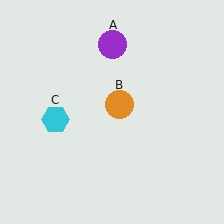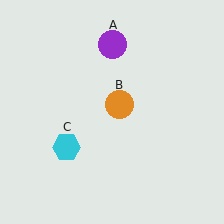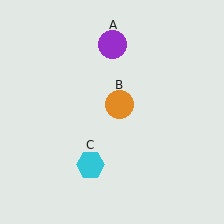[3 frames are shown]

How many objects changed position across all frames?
1 object changed position: cyan hexagon (object C).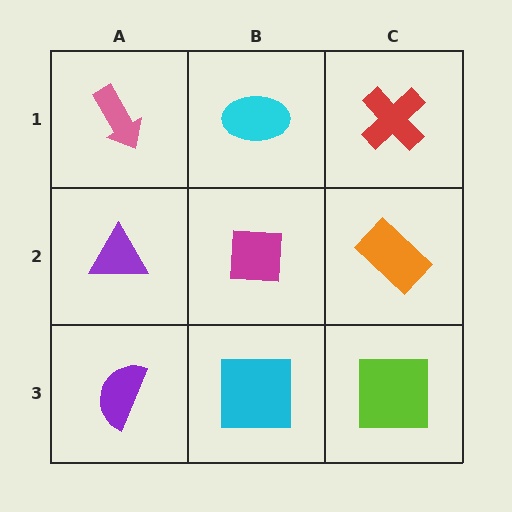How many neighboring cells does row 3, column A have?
2.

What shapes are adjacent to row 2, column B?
A cyan ellipse (row 1, column B), a cyan square (row 3, column B), a purple triangle (row 2, column A), an orange rectangle (row 2, column C).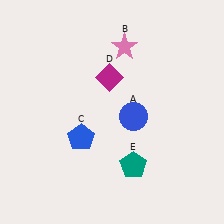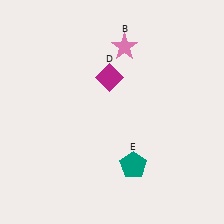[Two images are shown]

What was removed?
The blue pentagon (C), the blue circle (A) were removed in Image 2.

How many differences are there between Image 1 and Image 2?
There are 2 differences between the two images.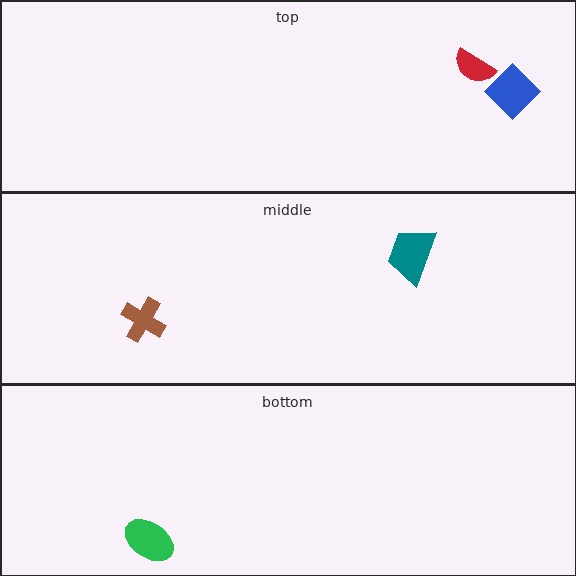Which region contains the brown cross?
The middle region.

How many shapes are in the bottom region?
1.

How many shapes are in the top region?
2.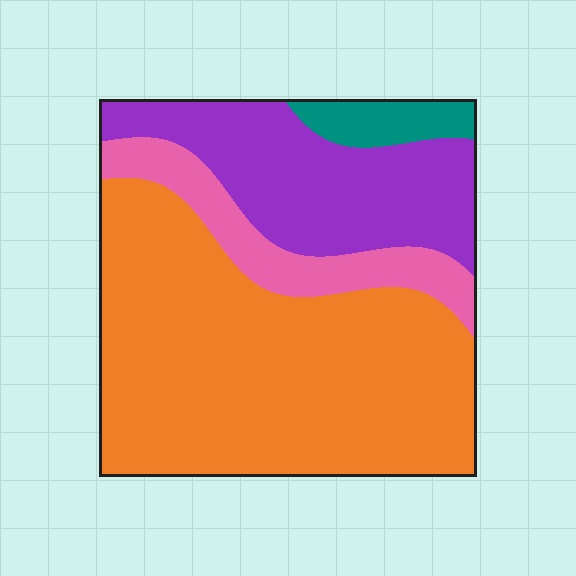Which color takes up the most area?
Orange, at roughly 55%.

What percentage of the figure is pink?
Pink takes up less than a quarter of the figure.